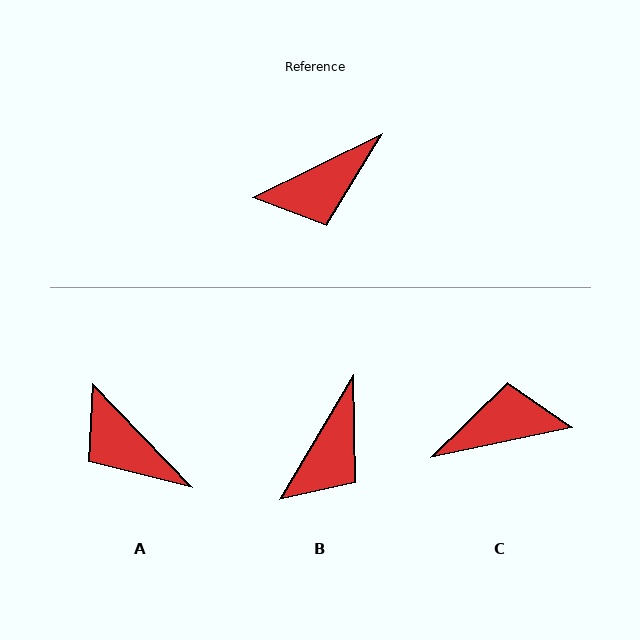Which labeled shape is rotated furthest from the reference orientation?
C, about 166 degrees away.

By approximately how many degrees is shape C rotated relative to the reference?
Approximately 166 degrees counter-clockwise.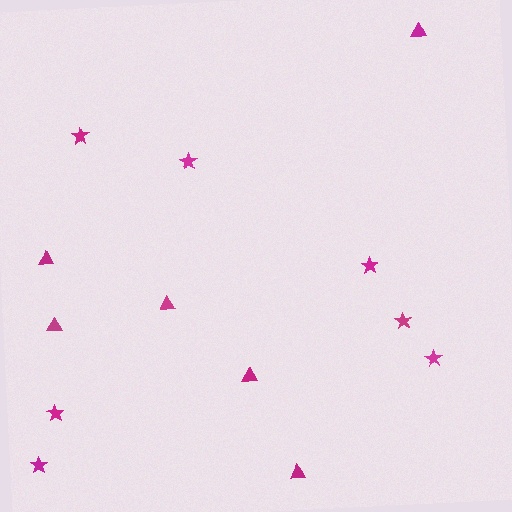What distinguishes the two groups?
There are 2 groups: one group of triangles (6) and one group of stars (7).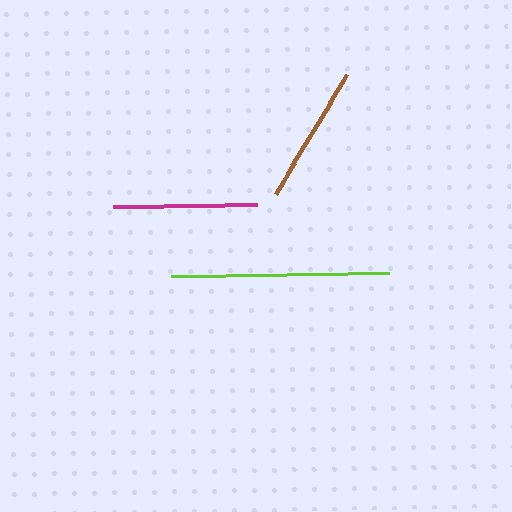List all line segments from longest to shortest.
From longest to shortest: lime, magenta, brown.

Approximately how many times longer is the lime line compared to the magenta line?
The lime line is approximately 1.5 times the length of the magenta line.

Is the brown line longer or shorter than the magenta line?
The magenta line is longer than the brown line.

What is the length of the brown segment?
The brown segment is approximately 138 pixels long.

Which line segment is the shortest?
The brown line is the shortest at approximately 138 pixels.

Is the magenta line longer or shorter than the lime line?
The lime line is longer than the magenta line.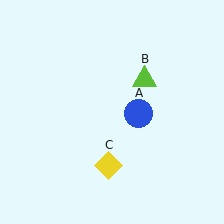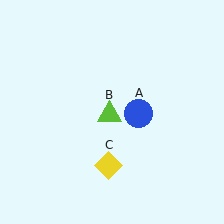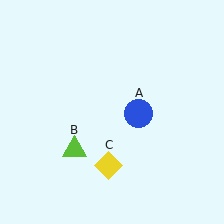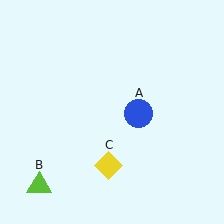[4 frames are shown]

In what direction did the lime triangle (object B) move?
The lime triangle (object B) moved down and to the left.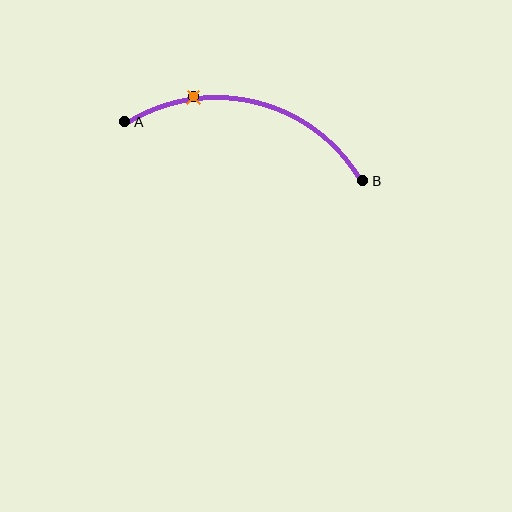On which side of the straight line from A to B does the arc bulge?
The arc bulges above the straight line connecting A and B.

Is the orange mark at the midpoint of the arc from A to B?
No. The orange mark lies on the arc but is closer to endpoint A. The arc midpoint would be at the point on the curve equidistant along the arc from both A and B.